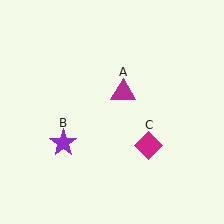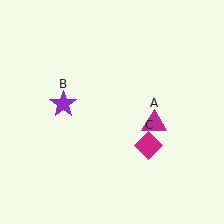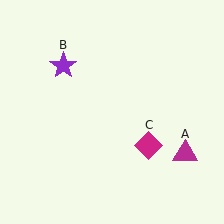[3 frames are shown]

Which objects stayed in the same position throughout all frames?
Magenta diamond (object C) remained stationary.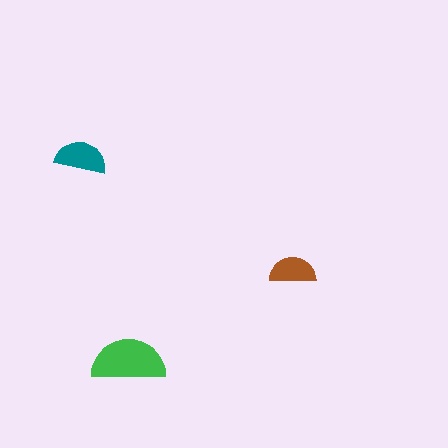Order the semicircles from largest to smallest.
the green one, the teal one, the brown one.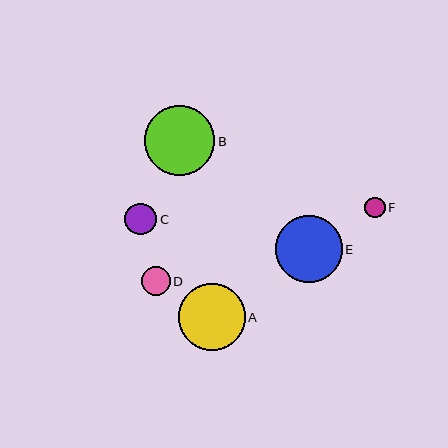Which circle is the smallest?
Circle F is the smallest with a size of approximately 20 pixels.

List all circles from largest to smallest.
From largest to smallest: B, E, A, C, D, F.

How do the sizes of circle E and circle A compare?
Circle E and circle A are approximately the same size.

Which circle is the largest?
Circle B is the largest with a size of approximately 70 pixels.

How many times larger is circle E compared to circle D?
Circle E is approximately 2.3 times the size of circle D.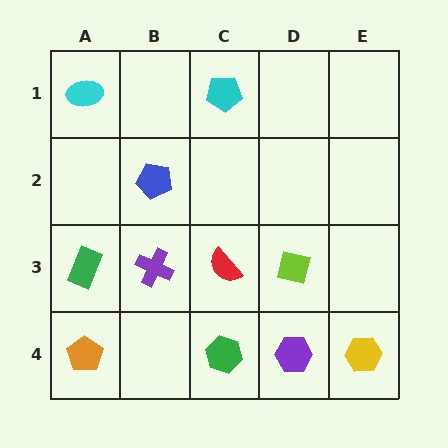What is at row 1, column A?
A cyan ellipse.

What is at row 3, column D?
A lime square.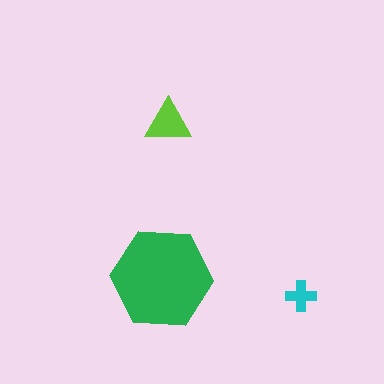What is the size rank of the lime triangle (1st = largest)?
2nd.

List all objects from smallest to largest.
The cyan cross, the lime triangle, the green hexagon.